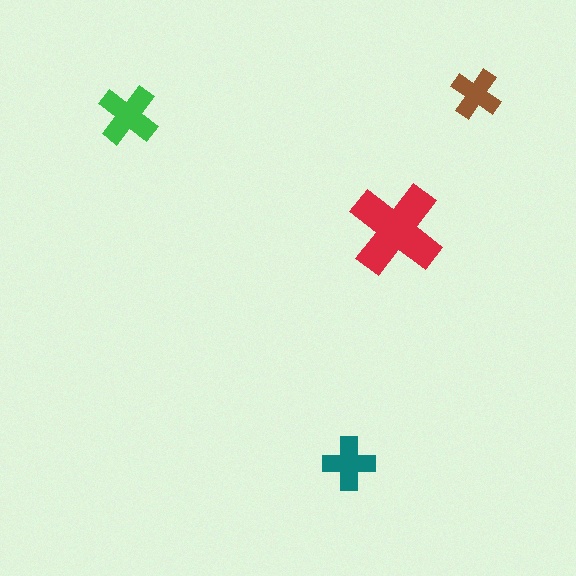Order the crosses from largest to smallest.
the red one, the green one, the teal one, the brown one.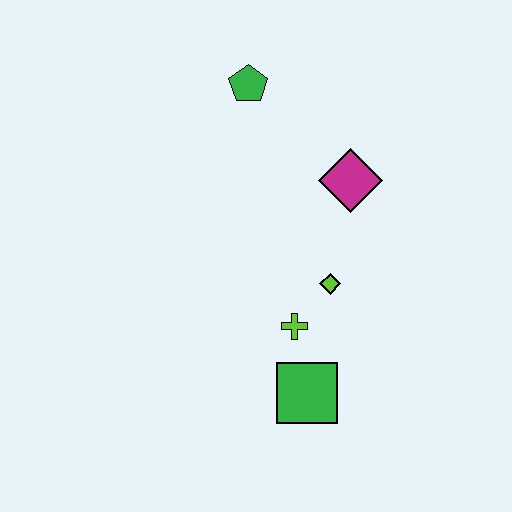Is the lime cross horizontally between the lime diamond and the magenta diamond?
No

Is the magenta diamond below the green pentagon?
Yes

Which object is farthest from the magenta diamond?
The green square is farthest from the magenta diamond.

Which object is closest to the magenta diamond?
The lime diamond is closest to the magenta diamond.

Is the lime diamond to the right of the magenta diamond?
No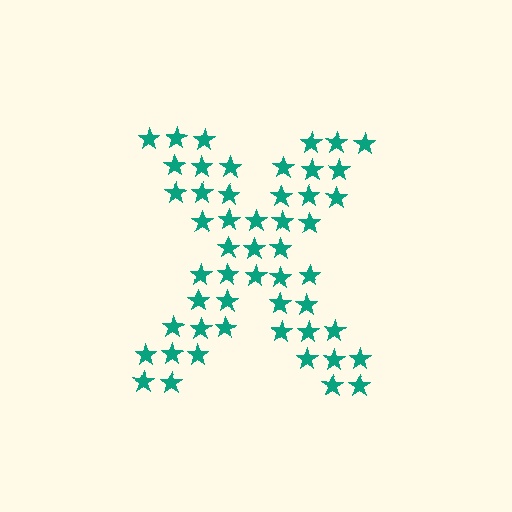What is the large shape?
The large shape is the letter X.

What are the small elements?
The small elements are stars.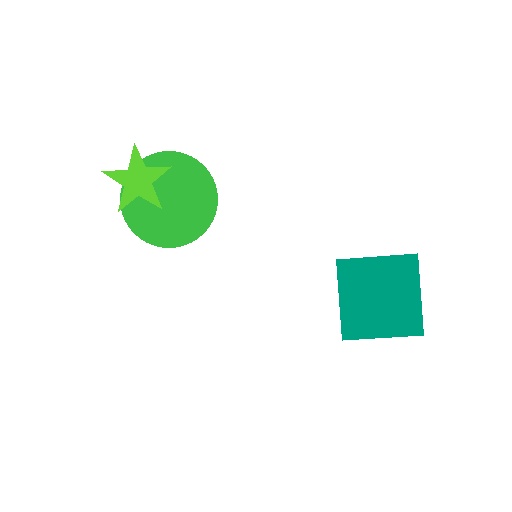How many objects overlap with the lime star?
1 object overlaps with the lime star.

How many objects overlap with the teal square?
0 objects overlap with the teal square.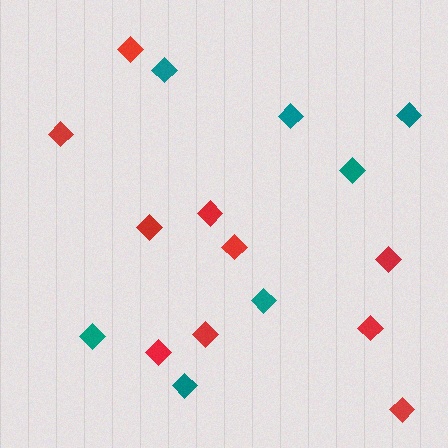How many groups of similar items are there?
There are 2 groups: one group of teal diamonds (7) and one group of red diamonds (10).